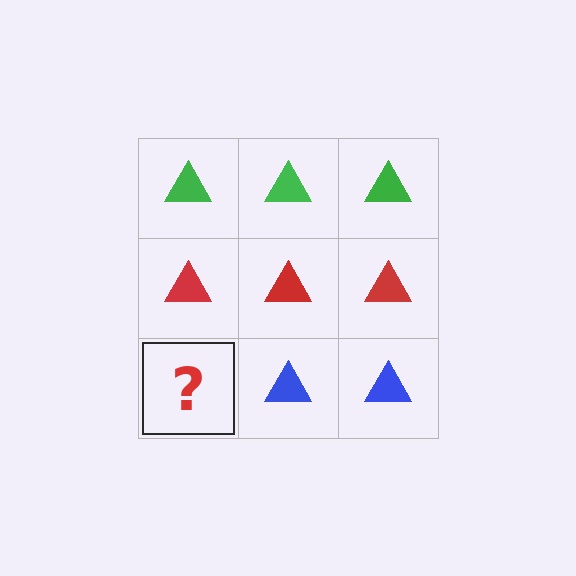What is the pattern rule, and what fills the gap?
The rule is that each row has a consistent color. The gap should be filled with a blue triangle.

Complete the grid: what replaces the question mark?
The question mark should be replaced with a blue triangle.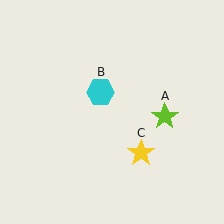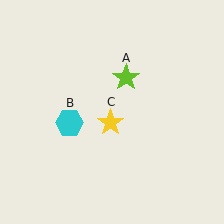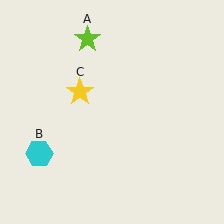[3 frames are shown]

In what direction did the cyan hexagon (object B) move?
The cyan hexagon (object B) moved down and to the left.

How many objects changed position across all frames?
3 objects changed position: lime star (object A), cyan hexagon (object B), yellow star (object C).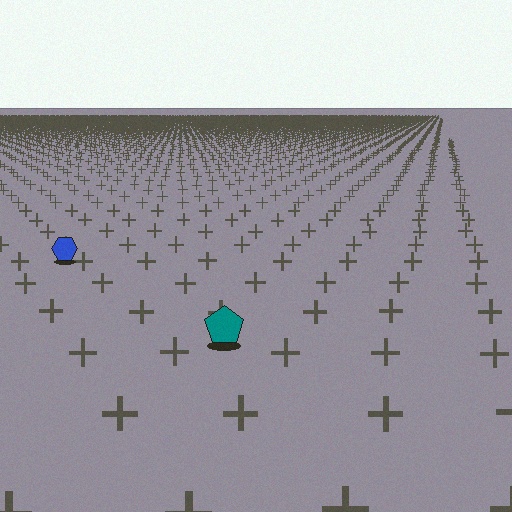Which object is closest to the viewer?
The teal pentagon is closest. The texture marks near it are larger and more spread out.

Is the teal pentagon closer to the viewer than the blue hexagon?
Yes. The teal pentagon is closer — you can tell from the texture gradient: the ground texture is coarser near it.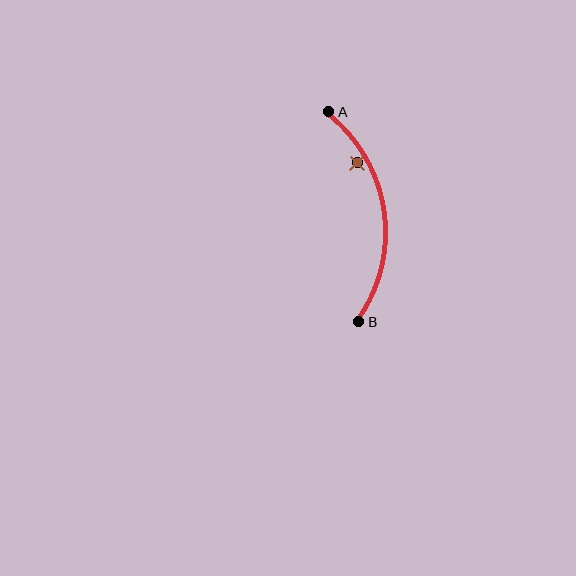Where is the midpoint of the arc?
The arc midpoint is the point on the curve farthest from the straight line joining A and B. It sits to the right of that line.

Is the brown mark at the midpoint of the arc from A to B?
No — the brown mark does not lie on the arc at all. It sits slightly inside the curve.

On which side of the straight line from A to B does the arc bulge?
The arc bulges to the right of the straight line connecting A and B.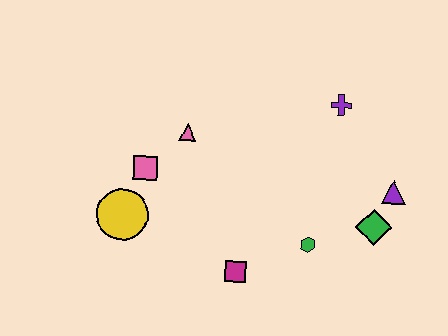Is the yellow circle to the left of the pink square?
Yes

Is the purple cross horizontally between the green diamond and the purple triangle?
No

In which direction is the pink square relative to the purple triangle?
The pink square is to the left of the purple triangle.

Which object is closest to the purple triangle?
The green diamond is closest to the purple triangle.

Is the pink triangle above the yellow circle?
Yes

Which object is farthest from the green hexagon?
The yellow circle is farthest from the green hexagon.